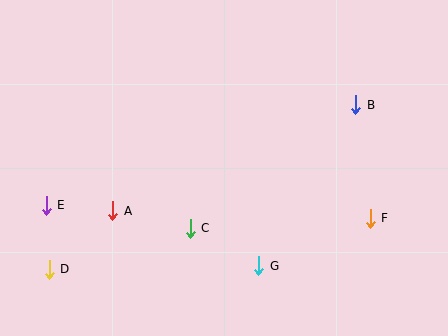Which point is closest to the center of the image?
Point C at (190, 228) is closest to the center.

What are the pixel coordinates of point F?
Point F is at (370, 218).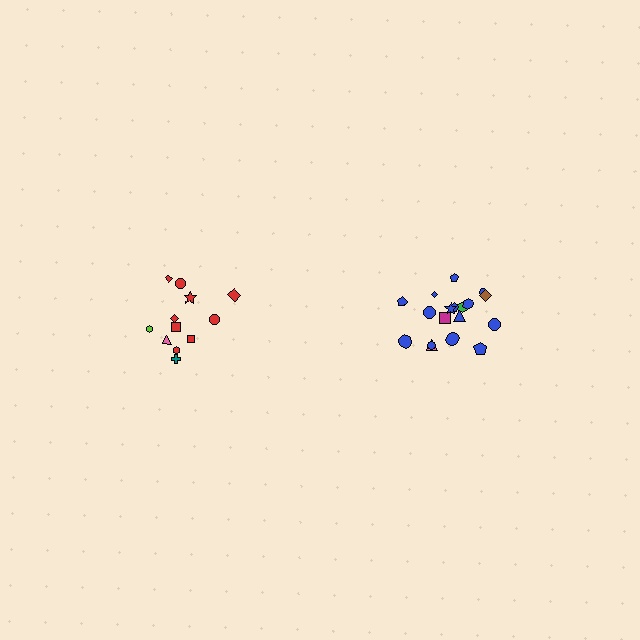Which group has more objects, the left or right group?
The right group.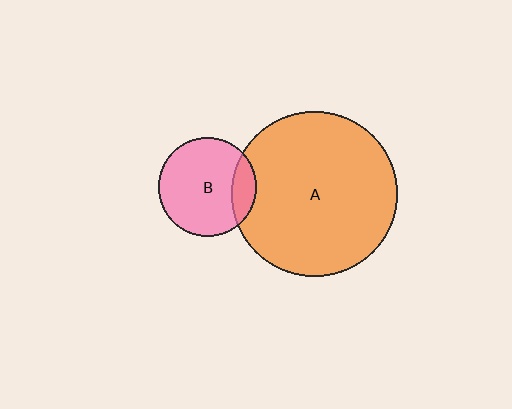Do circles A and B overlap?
Yes.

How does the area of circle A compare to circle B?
Approximately 2.8 times.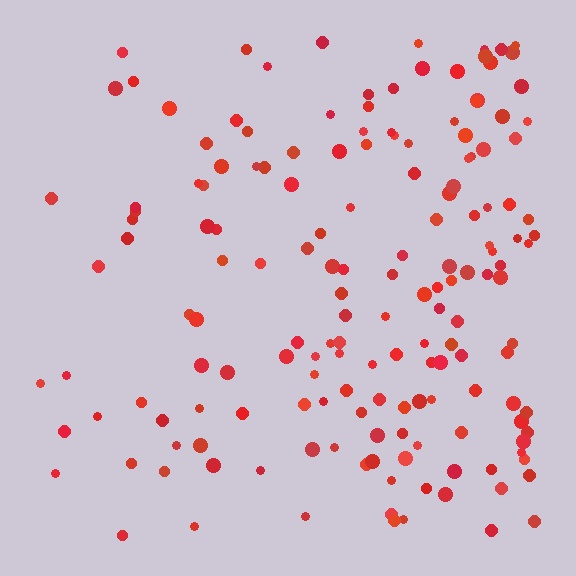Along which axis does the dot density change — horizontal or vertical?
Horizontal.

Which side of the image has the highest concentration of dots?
The right.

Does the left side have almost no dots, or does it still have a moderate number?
Still a moderate number, just noticeably fewer than the right.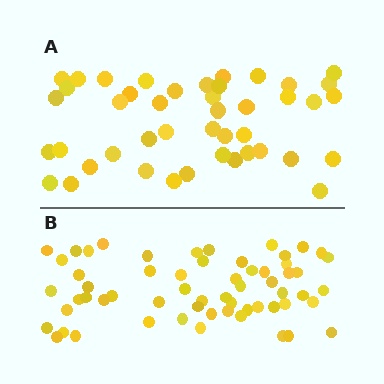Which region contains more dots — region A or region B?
Region B (the bottom region) has more dots.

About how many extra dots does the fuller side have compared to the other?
Region B has approximately 15 more dots than region A.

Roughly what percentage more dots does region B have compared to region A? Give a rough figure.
About 35% more.